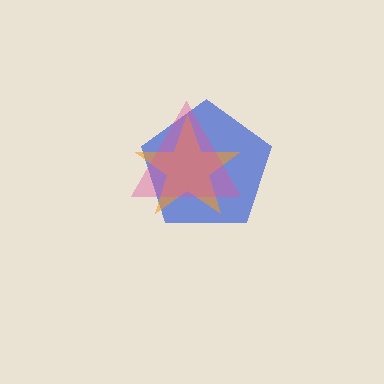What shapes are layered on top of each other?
The layered shapes are: a blue pentagon, an orange star, a pink triangle.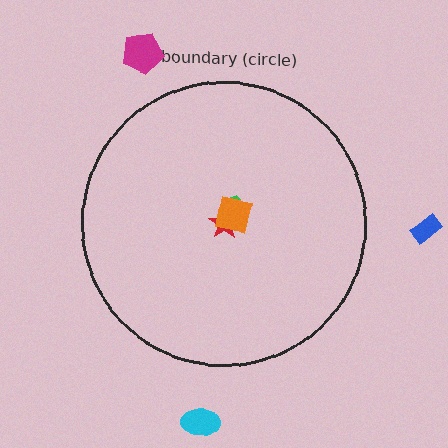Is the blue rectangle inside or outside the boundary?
Outside.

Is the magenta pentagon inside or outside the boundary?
Outside.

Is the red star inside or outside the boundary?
Inside.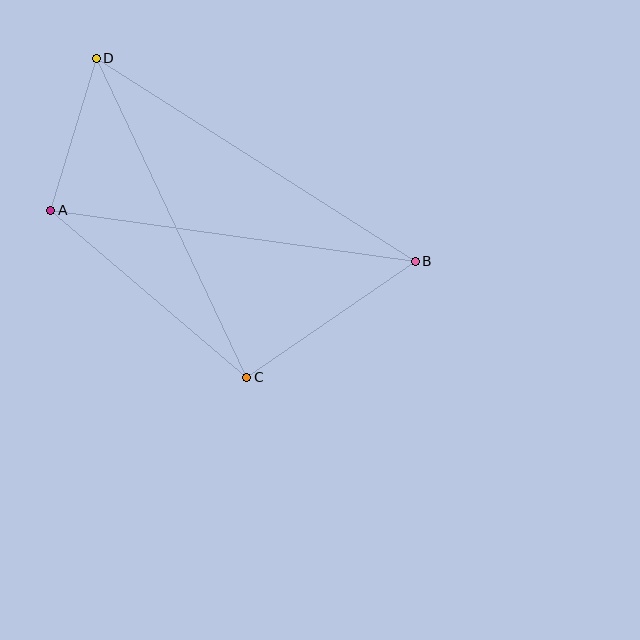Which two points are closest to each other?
Points A and D are closest to each other.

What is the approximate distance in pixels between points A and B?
The distance between A and B is approximately 368 pixels.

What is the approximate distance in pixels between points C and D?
The distance between C and D is approximately 353 pixels.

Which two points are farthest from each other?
Points B and D are farthest from each other.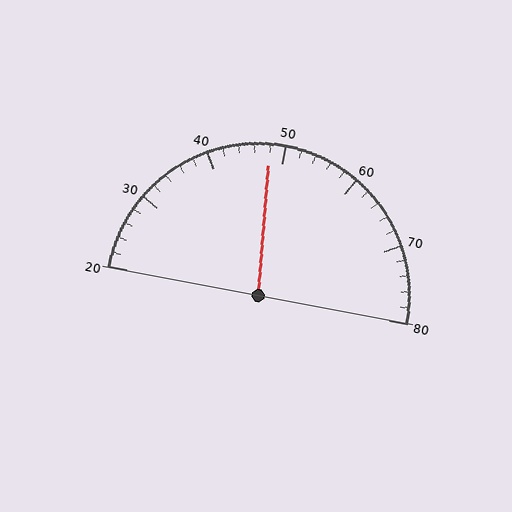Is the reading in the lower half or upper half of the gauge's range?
The reading is in the lower half of the range (20 to 80).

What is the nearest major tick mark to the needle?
The nearest major tick mark is 50.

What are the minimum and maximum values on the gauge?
The gauge ranges from 20 to 80.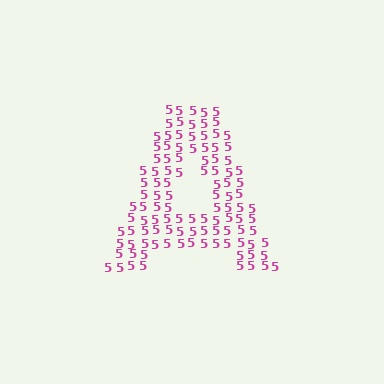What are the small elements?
The small elements are digit 5's.